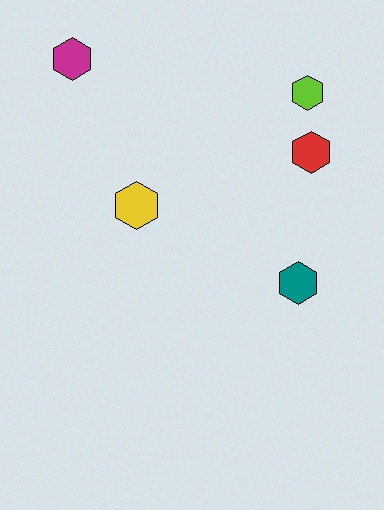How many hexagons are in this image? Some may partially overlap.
There are 5 hexagons.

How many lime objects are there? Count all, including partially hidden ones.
There is 1 lime object.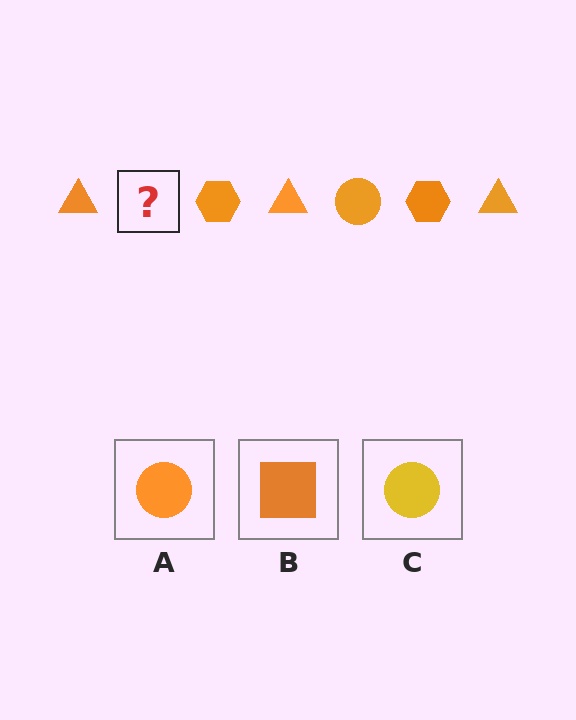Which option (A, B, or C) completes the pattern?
A.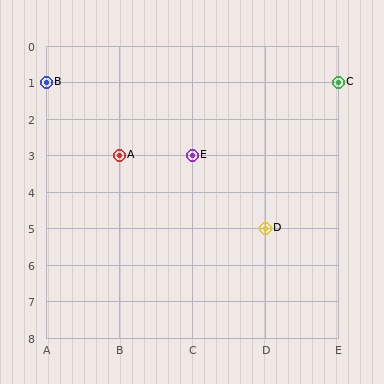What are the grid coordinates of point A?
Point A is at grid coordinates (B, 3).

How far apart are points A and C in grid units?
Points A and C are 3 columns and 2 rows apart (about 3.6 grid units diagonally).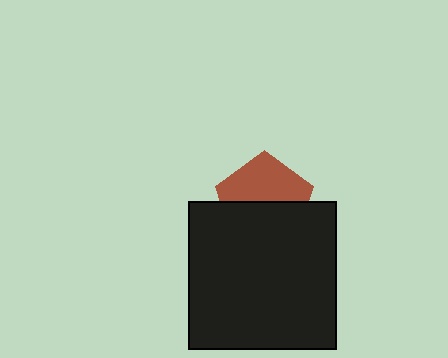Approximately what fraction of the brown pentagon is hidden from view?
Roughly 50% of the brown pentagon is hidden behind the black square.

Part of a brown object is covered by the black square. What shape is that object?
It is a pentagon.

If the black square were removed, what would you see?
You would see the complete brown pentagon.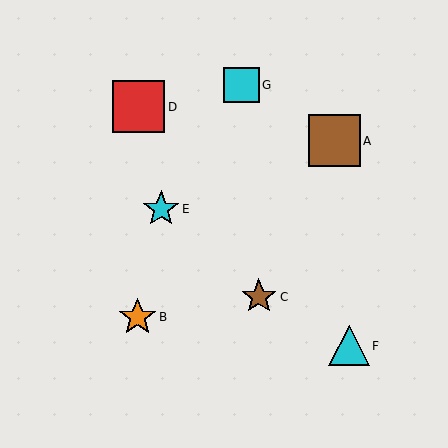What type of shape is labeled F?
Shape F is a cyan triangle.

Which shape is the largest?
The red square (labeled D) is the largest.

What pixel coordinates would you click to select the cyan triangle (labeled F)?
Click at (349, 346) to select the cyan triangle F.